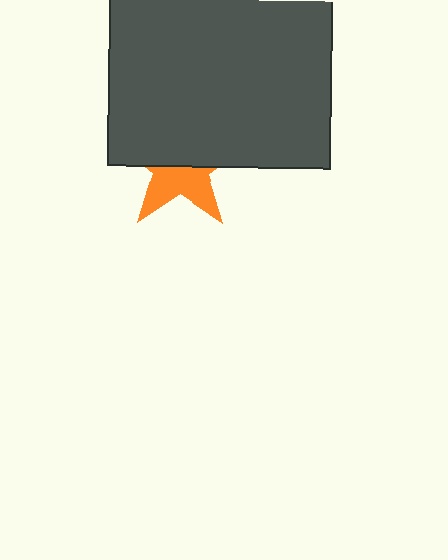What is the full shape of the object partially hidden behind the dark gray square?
The partially hidden object is an orange star.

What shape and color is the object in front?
The object in front is a dark gray square.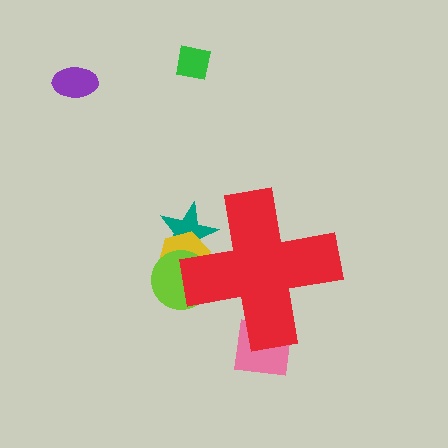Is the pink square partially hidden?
Yes, the pink square is partially hidden behind the red cross.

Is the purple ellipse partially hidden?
No, the purple ellipse is fully visible.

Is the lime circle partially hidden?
Yes, the lime circle is partially hidden behind the red cross.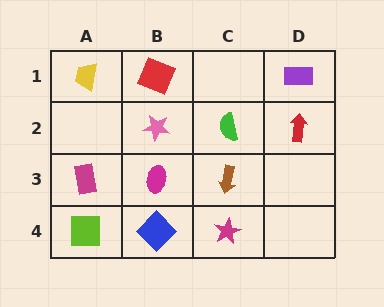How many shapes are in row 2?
3 shapes.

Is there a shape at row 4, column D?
No, that cell is empty.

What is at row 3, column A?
A magenta rectangle.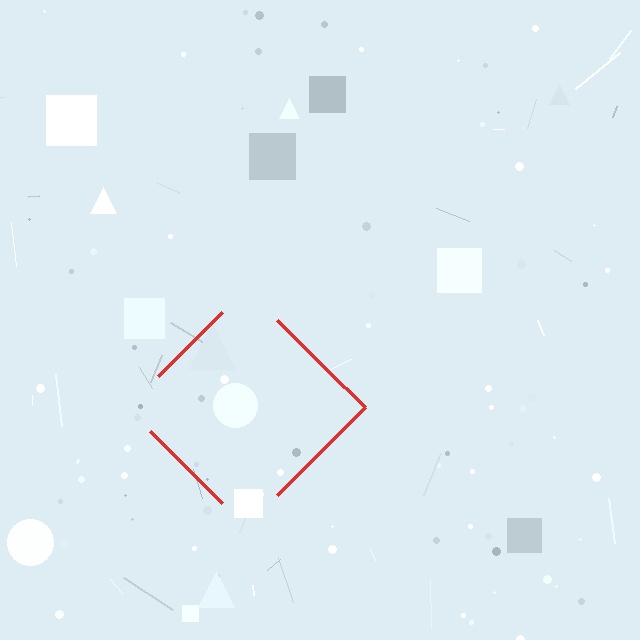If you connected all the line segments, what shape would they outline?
They would outline a diamond.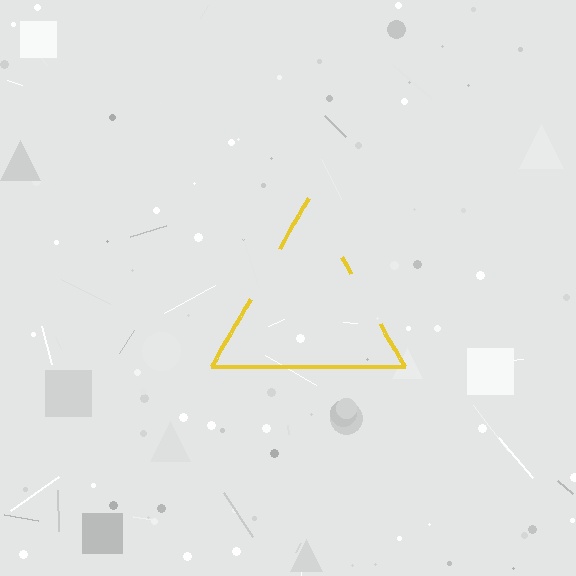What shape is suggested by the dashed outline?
The dashed outline suggests a triangle.